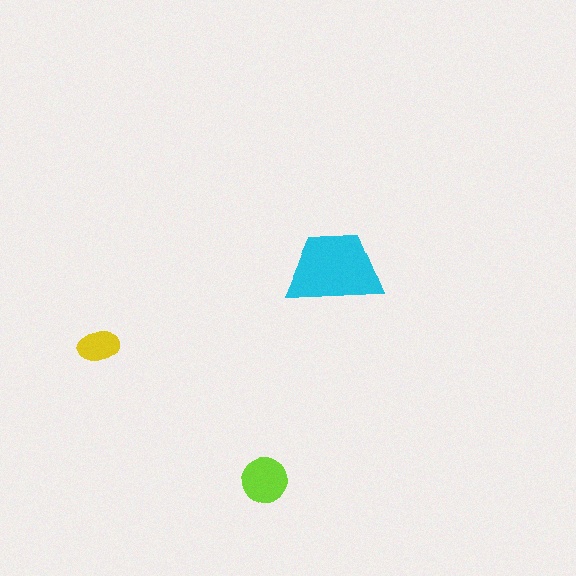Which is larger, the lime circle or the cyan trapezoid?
The cyan trapezoid.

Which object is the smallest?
The yellow ellipse.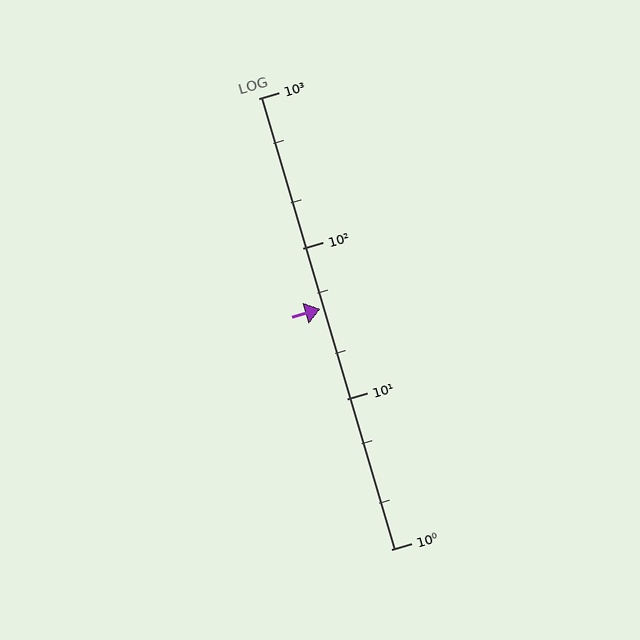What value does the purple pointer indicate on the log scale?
The pointer indicates approximately 40.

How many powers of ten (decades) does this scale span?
The scale spans 3 decades, from 1 to 1000.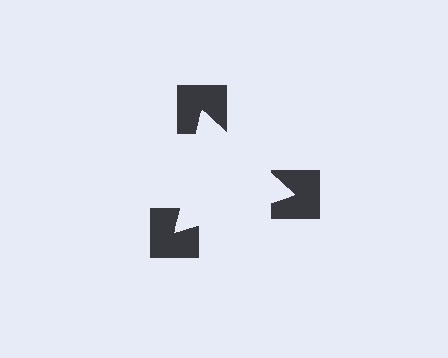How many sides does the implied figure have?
3 sides.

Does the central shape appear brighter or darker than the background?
It typically appears slightly brighter than the background, even though no actual brightness change is drawn.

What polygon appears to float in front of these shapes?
An illusory triangle — its edges are inferred from the aligned wedge cuts in the notched squares, not physically drawn.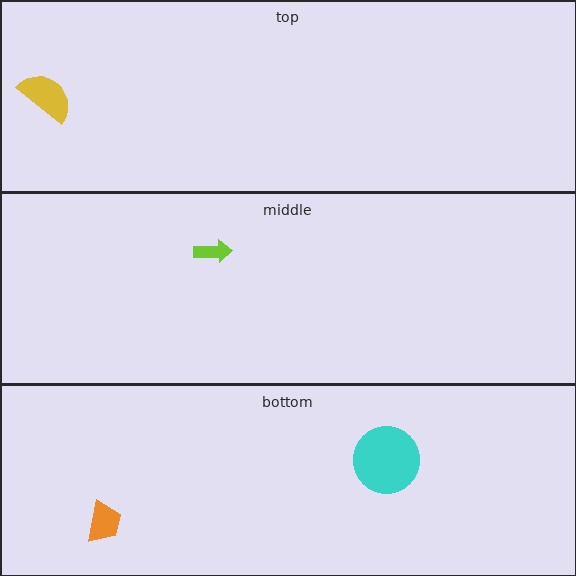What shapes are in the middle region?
The lime arrow.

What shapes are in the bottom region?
The orange trapezoid, the cyan circle.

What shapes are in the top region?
The yellow semicircle.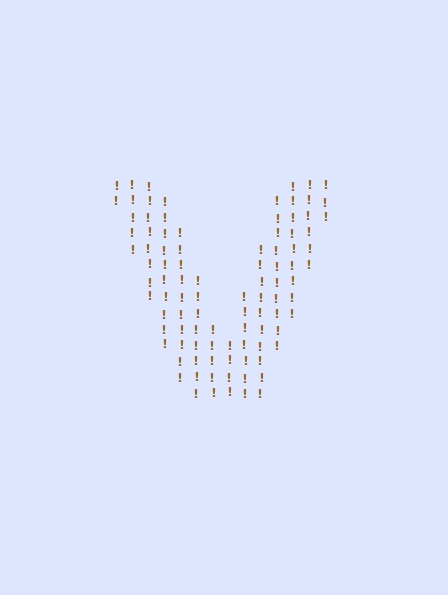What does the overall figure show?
The overall figure shows the letter V.